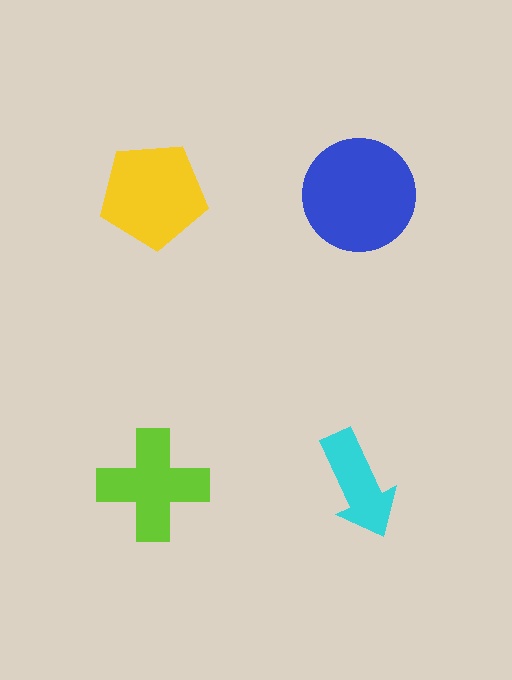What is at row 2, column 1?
A lime cross.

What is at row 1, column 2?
A blue circle.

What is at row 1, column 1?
A yellow pentagon.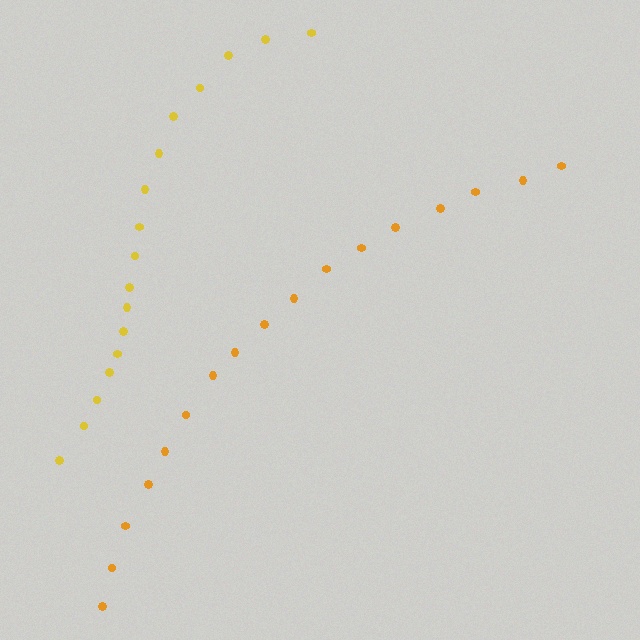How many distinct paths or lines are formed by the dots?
There are 2 distinct paths.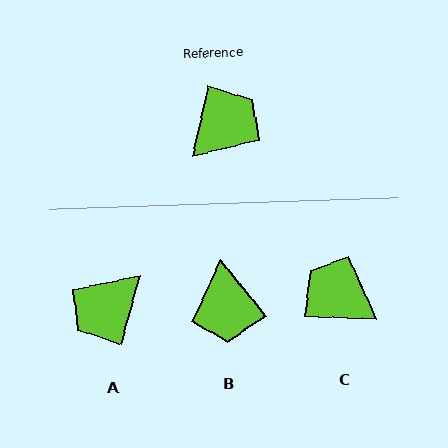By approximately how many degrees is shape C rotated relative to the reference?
Approximately 100 degrees counter-clockwise.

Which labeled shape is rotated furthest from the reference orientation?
A, about 177 degrees away.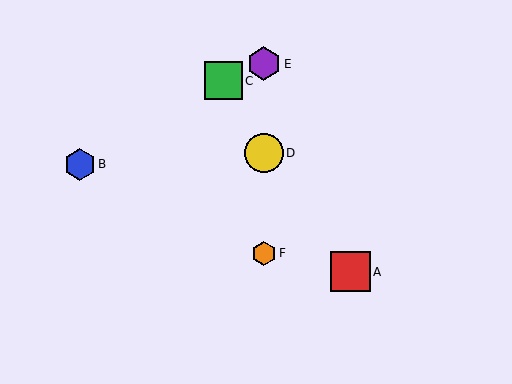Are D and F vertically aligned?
Yes, both are at x≈264.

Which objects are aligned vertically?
Objects D, E, F are aligned vertically.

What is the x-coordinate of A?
Object A is at x≈350.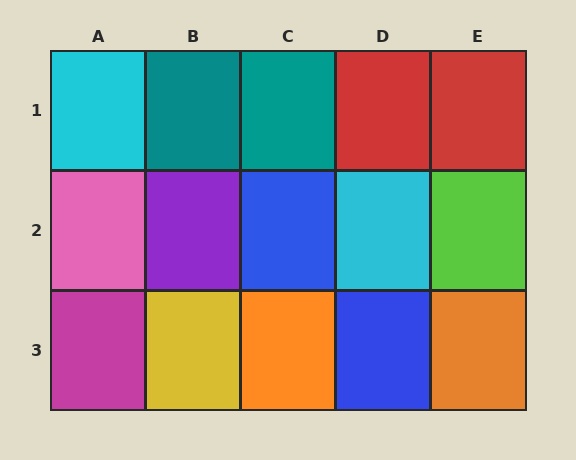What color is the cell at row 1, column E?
Red.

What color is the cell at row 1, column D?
Red.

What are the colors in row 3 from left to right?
Magenta, yellow, orange, blue, orange.